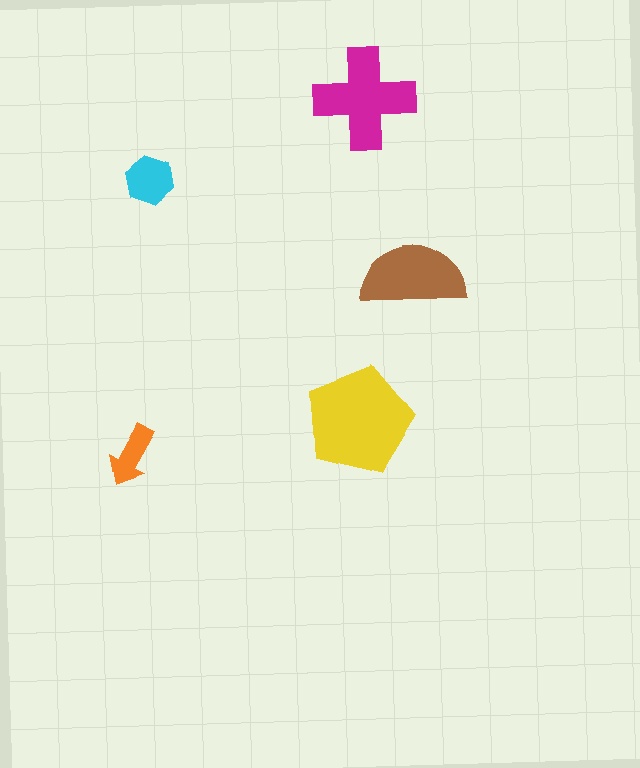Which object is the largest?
The yellow pentagon.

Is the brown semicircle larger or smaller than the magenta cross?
Smaller.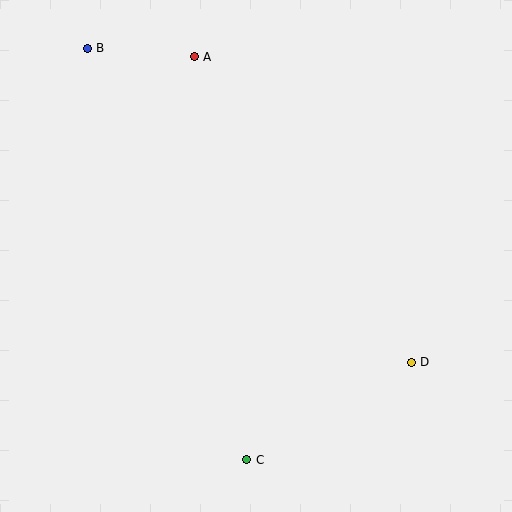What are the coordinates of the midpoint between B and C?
The midpoint between B and C is at (167, 254).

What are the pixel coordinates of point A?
Point A is at (194, 57).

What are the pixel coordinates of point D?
Point D is at (411, 362).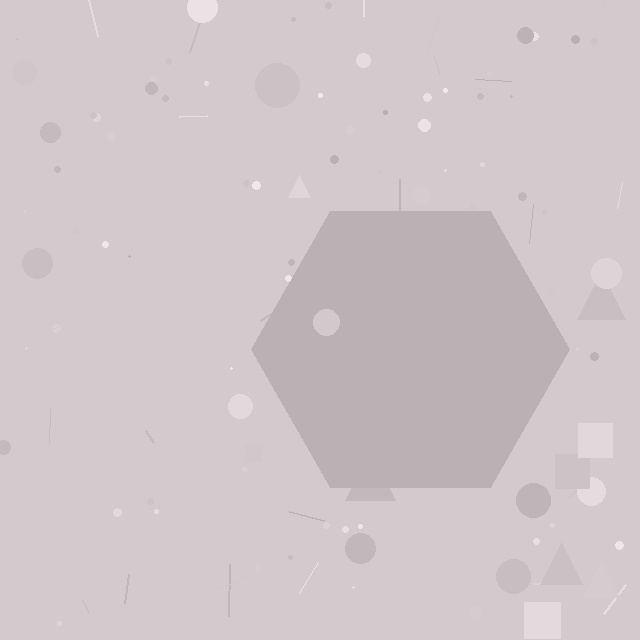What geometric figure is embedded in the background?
A hexagon is embedded in the background.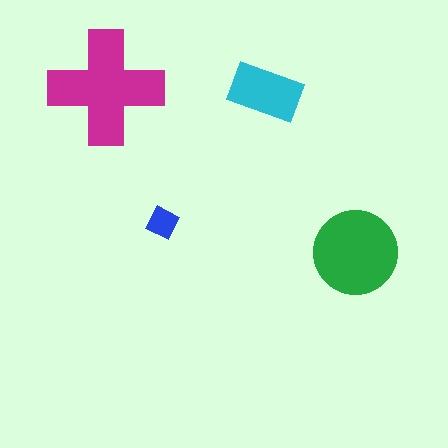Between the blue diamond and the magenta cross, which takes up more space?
The magenta cross.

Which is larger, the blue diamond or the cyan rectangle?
The cyan rectangle.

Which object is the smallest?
The blue diamond.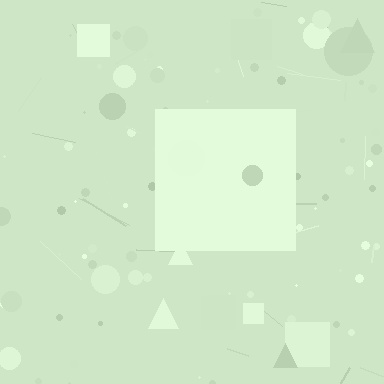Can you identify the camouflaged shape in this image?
The camouflaged shape is a square.